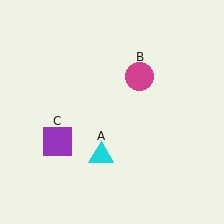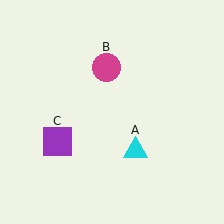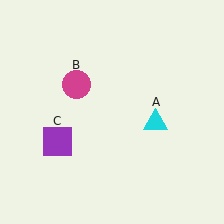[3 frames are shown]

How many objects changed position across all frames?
2 objects changed position: cyan triangle (object A), magenta circle (object B).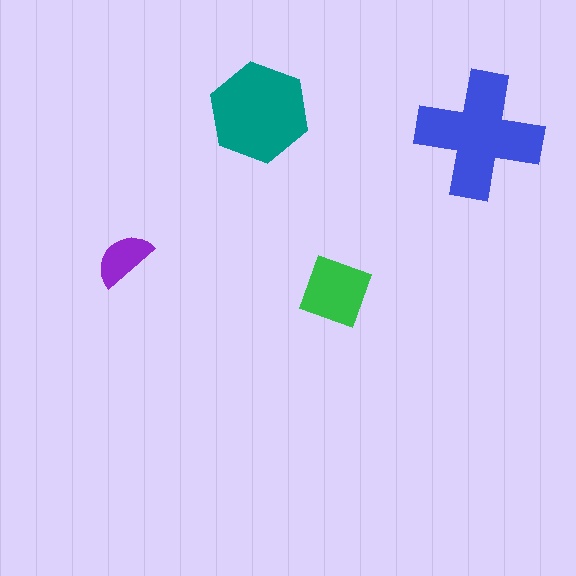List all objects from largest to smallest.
The blue cross, the teal hexagon, the green square, the purple semicircle.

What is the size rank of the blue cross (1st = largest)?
1st.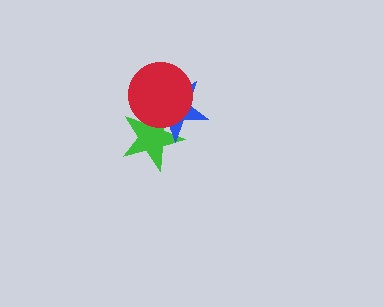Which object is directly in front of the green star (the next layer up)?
The blue star is directly in front of the green star.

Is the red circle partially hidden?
No, no other shape covers it.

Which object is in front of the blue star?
The red circle is in front of the blue star.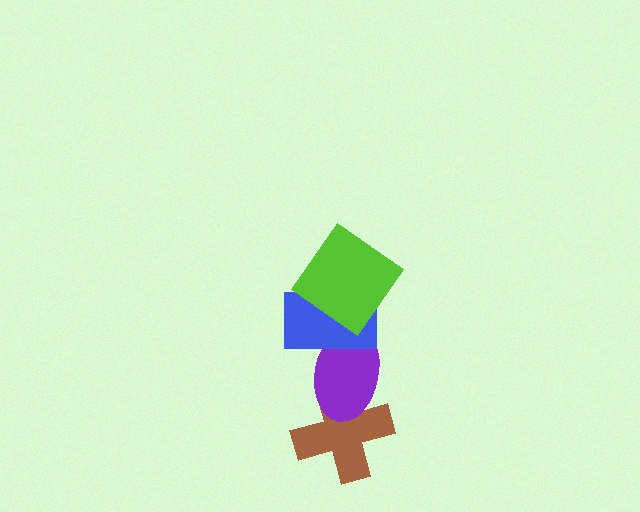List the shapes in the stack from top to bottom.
From top to bottom: the lime diamond, the blue rectangle, the purple ellipse, the brown cross.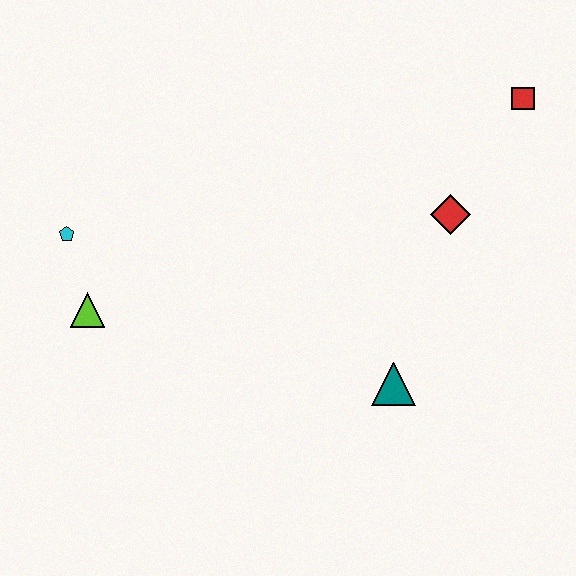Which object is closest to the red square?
The red diamond is closest to the red square.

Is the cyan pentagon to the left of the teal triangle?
Yes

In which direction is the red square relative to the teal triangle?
The red square is above the teal triangle.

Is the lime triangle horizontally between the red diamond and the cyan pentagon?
Yes